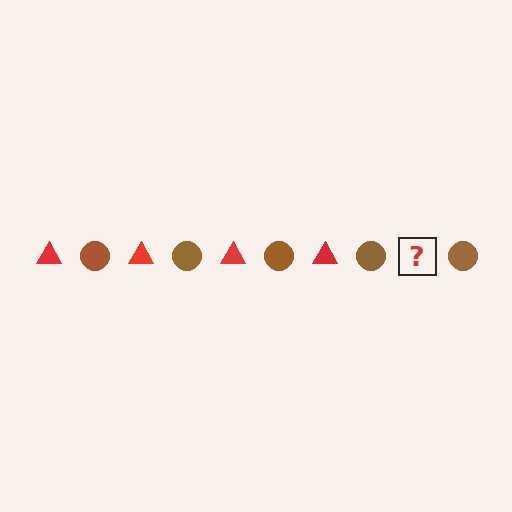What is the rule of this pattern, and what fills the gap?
The rule is that the pattern alternates between red triangle and brown circle. The gap should be filled with a red triangle.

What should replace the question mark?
The question mark should be replaced with a red triangle.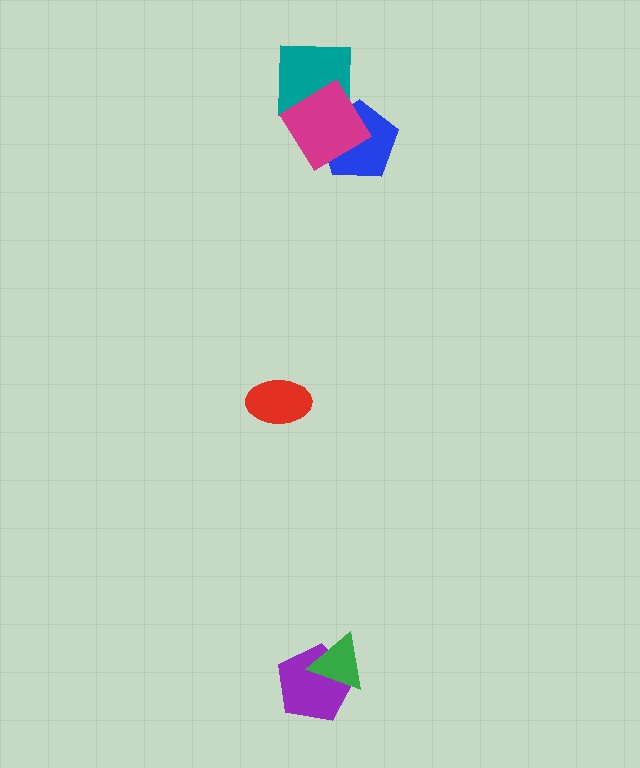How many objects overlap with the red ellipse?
0 objects overlap with the red ellipse.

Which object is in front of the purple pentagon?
The green triangle is in front of the purple pentagon.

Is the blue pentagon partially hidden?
Yes, it is partially covered by another shape.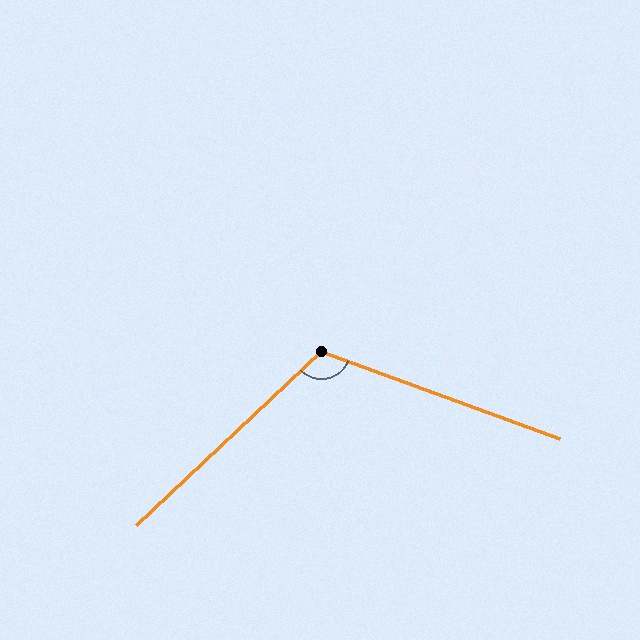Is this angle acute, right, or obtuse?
It is obtuse.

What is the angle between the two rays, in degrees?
Approximately 117 degrees.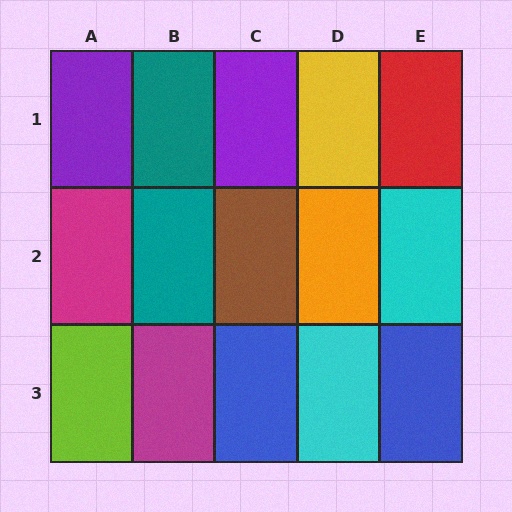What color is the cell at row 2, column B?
Teal.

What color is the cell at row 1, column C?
Purple.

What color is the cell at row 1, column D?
Yellow.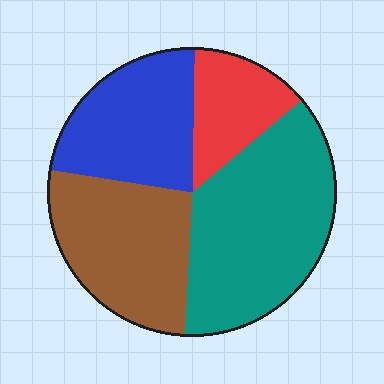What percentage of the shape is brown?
Brown covers 27% of the shape.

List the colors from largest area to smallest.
From largest to smallest: teal, brown, blue, red.